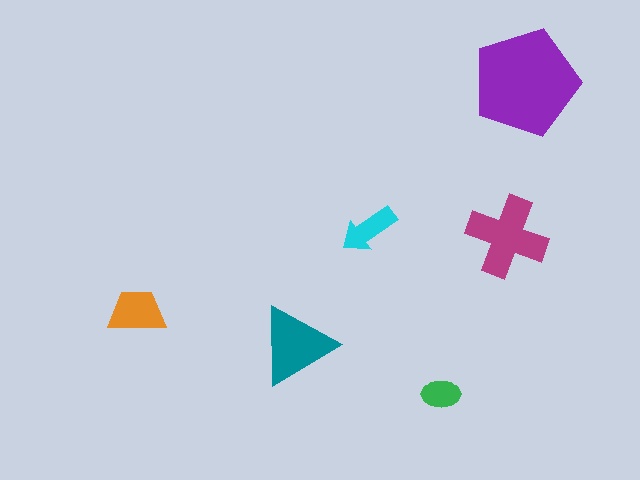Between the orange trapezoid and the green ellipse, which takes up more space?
The orange trapezoid.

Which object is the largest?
The purple pentagon.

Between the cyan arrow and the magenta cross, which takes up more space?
The magenta cross.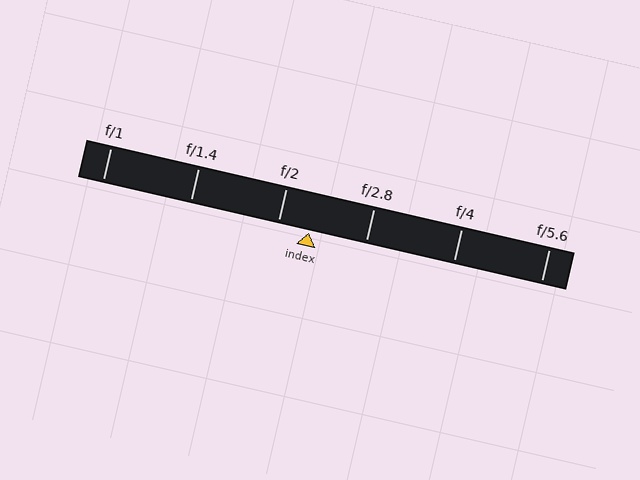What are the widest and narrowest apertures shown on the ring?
The widest aperture shown is f/1 and the narrowest is f/5.6.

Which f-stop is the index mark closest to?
The index mark is closest to f/2.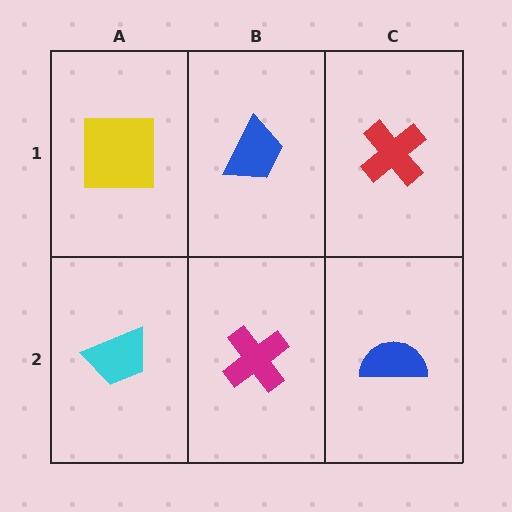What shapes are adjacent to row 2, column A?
A yellow square (row 1, column A), a magenta cross (row 2, column B).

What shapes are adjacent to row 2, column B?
A blue trapezoid (row 1, column B), a cyan trapezoid (row 2, column A), a blue semicircle (row 2, column C).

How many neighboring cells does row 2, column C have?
2.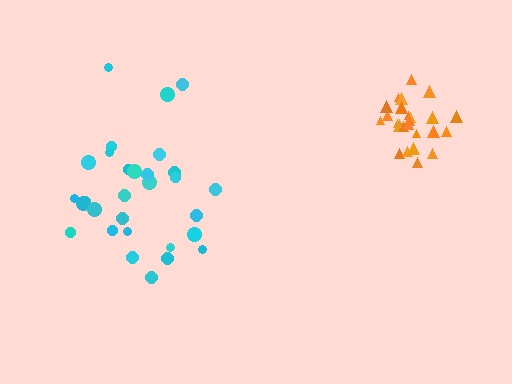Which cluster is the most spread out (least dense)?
Cyan.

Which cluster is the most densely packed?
Orange.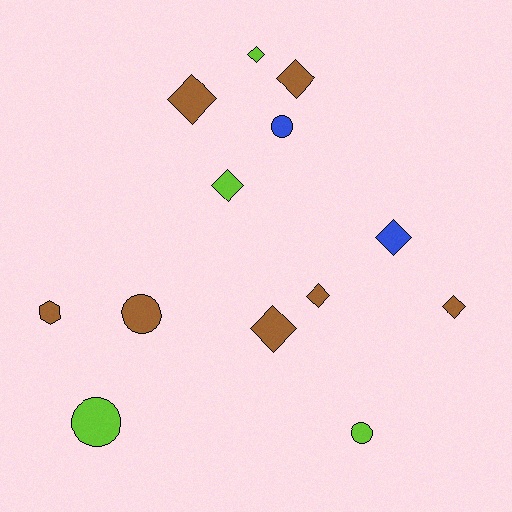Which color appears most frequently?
Brown, with 7 objects.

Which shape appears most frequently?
Diamond, with 8 objects.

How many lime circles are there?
There are 2 lime circles.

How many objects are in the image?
There are 13 objects.